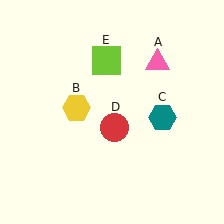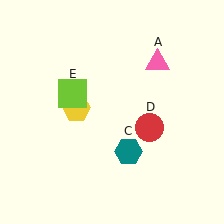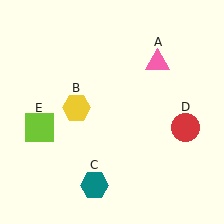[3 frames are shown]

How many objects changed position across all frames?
3 objects changed position: teal hexagon (object C), red circle (object D), lime square (object E).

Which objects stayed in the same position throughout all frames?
Pink triangle (object A) and yellow hexagon (object B) remained stationary.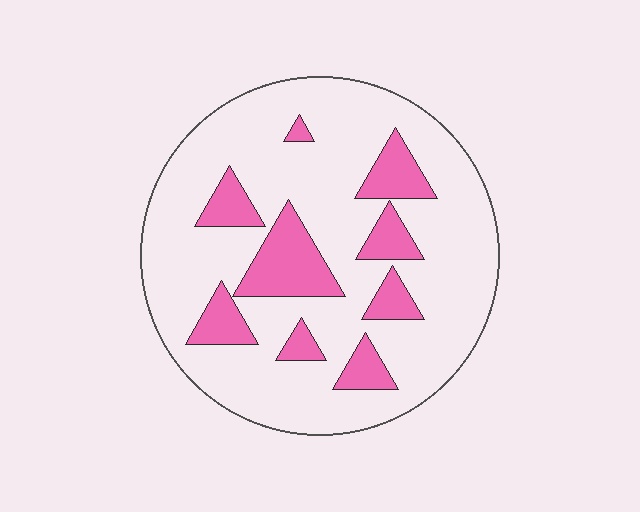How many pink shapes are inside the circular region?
9.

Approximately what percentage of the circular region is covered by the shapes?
Approximately 20%.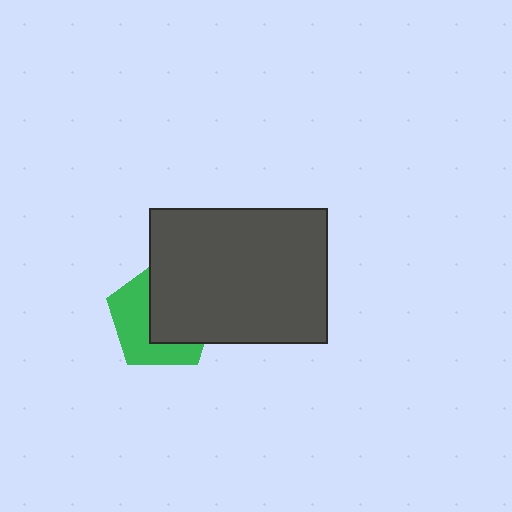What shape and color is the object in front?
The object in front is a dark gray rectangle.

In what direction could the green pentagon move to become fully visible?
The green pentagon could move left. That would shift it out from behind the dark gray rectangle entirely.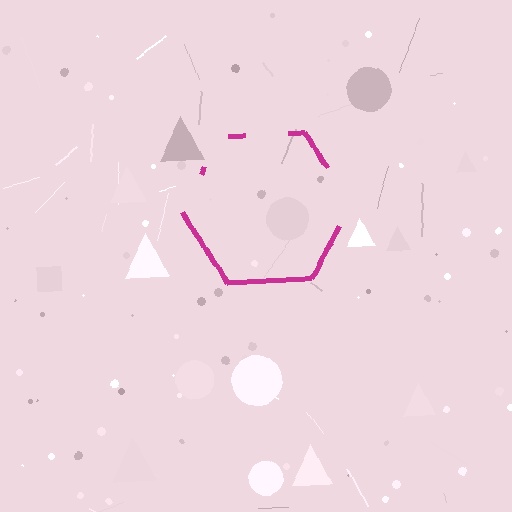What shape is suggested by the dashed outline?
The dashed outline suggests a hexagon.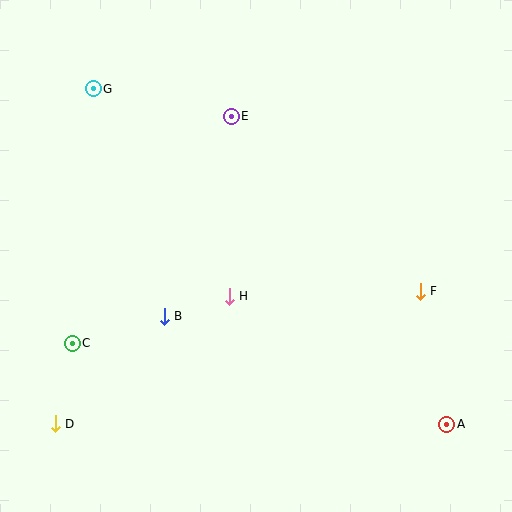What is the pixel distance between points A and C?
The distance between A and C is 383 pixels.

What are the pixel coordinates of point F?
Point F is at (420, 291).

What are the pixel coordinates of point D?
Point D is at (55, 424).